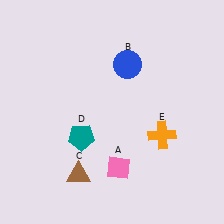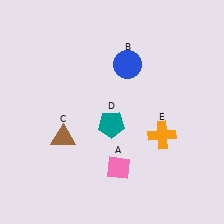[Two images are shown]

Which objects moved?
The objects that moved are: the brown triangle (C), the teal pentagon (D).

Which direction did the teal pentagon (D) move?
The teal pentagon (D) moved right.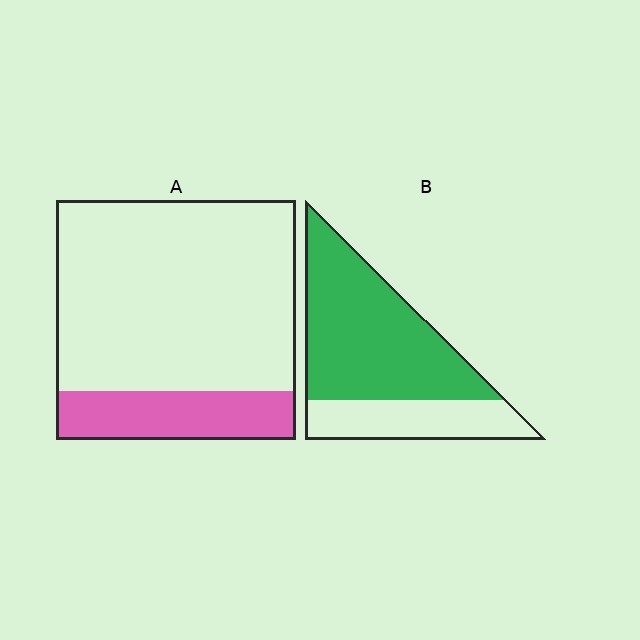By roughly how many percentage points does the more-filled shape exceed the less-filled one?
By roughly 50 percentage points (B over A).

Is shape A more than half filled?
No.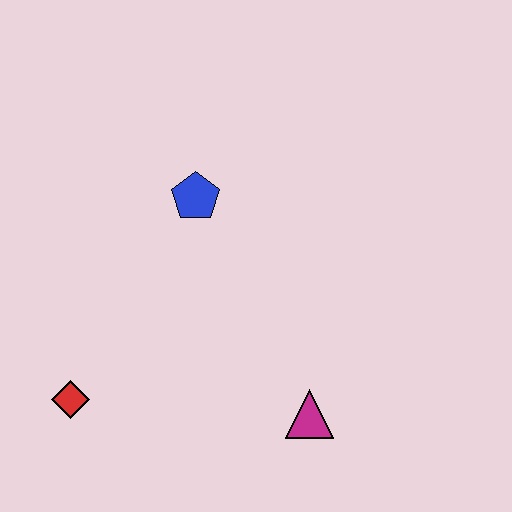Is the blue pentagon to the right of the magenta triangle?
No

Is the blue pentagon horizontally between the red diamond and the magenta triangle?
Yes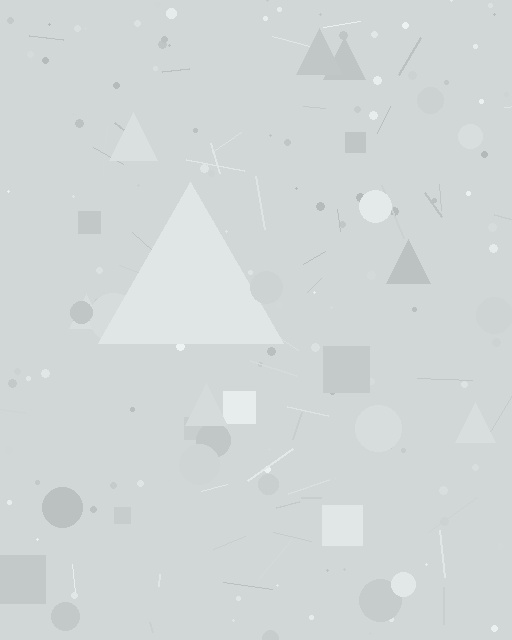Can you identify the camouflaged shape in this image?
The camouflaged shape is a triangle.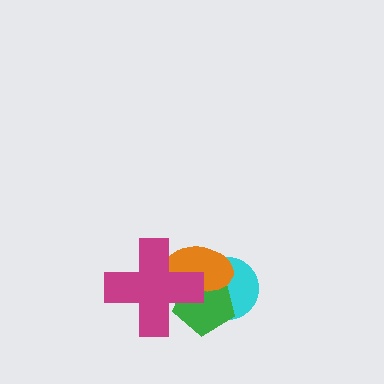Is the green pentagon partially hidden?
Yes, it is partially covered by another shape.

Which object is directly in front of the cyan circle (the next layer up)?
The green pentagon is directly in front of the cyan circle.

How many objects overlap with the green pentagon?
3 objects overlap with the green pentagon.